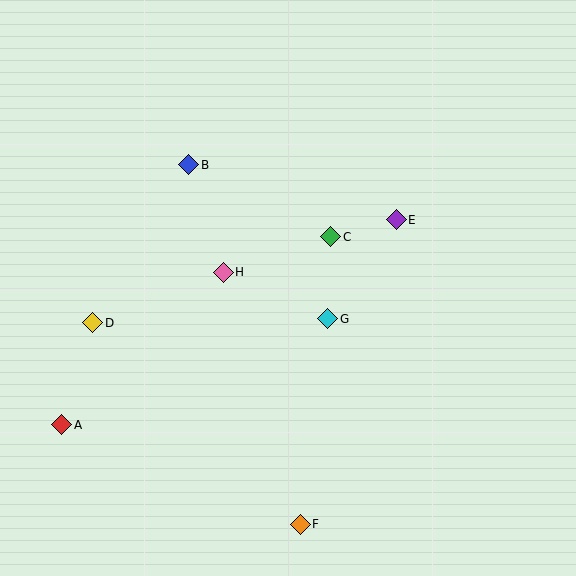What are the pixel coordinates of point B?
Point B is at (189, 165).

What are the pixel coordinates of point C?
Point C is at (331, 237).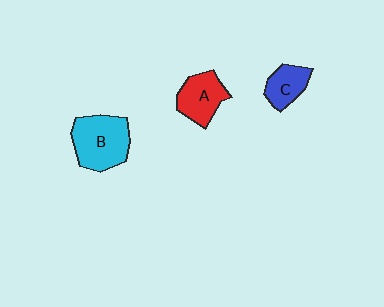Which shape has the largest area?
Shape B (cyan).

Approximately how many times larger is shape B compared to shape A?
Approximately 1.4 times.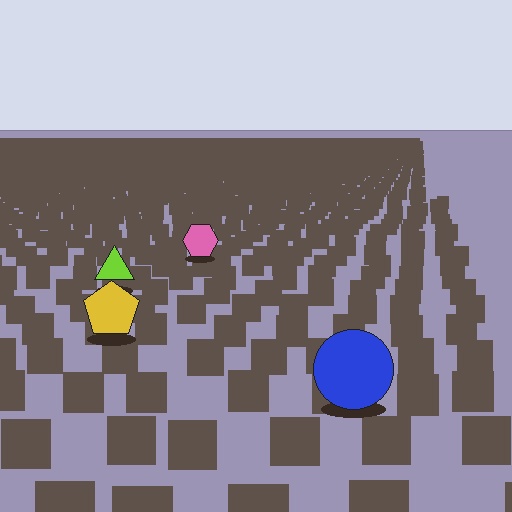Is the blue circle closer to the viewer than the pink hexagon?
Yes. The blue circle is closer — you can tell from the texture gradient: the ground texture is coarser near it.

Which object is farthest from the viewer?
The pink hexagon is farthest from the viewer. It appears smaller and the ground texture around it is denser.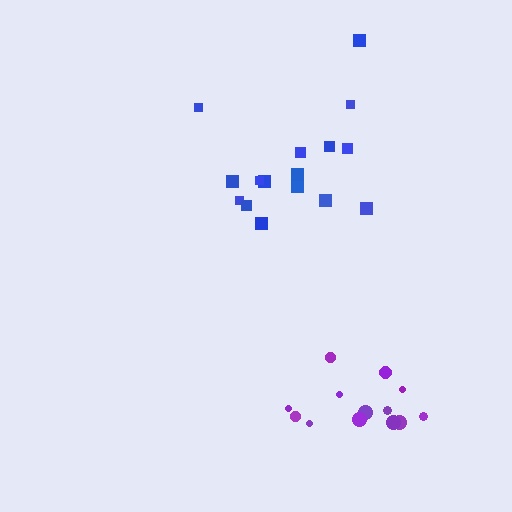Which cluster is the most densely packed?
Purple.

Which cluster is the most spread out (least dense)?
Blue.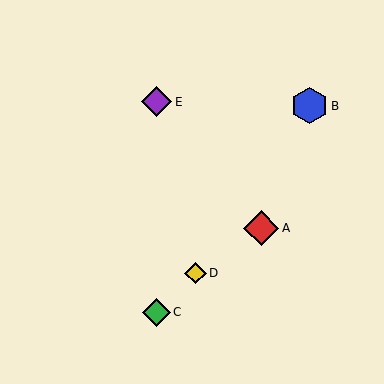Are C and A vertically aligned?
No, C is at x≈157 and A is at x≈261.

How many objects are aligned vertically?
2 objects (C, E) are aligned vertically.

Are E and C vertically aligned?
Yes, both are at x≈157.